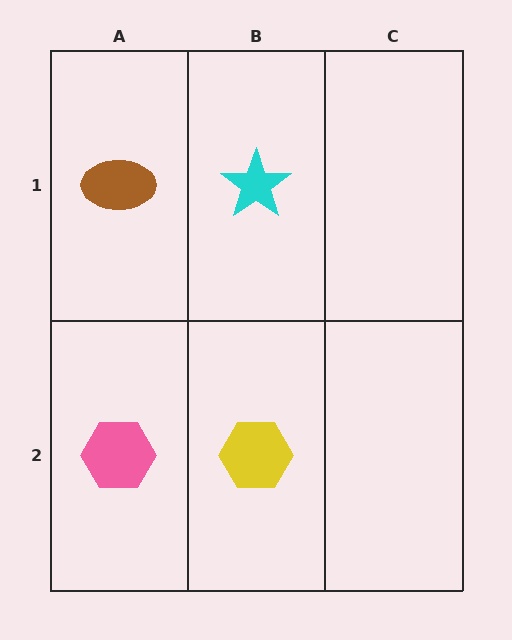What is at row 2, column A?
A pink hexagon.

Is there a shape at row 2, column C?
No, that cell is empty.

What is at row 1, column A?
A brown ellipse.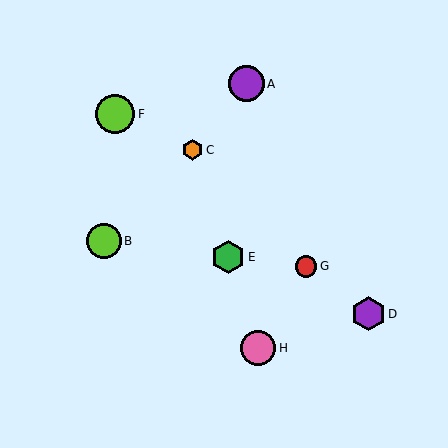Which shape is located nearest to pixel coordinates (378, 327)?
The purple hexagon (labeled D) at (368, 314) is nearest to that location.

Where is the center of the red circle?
The center of the red circle is at (306, 266).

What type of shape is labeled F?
Shape F is a lime circle.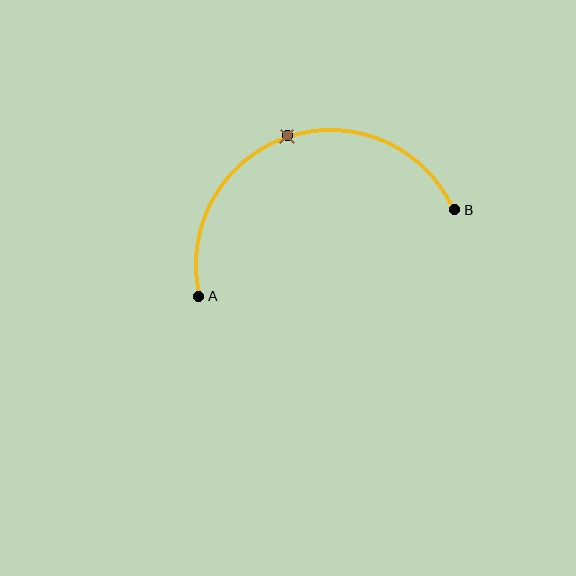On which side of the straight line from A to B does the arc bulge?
The arc bulges above the straight line connecting A and B.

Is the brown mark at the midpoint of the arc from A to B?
Yes. The brown mark lies on the arc at equal arc-length from both A and B — it is the arc midpoint.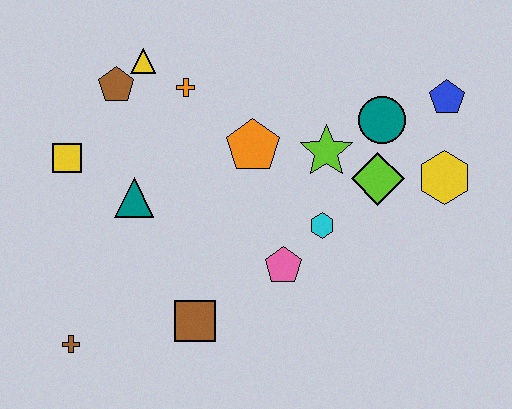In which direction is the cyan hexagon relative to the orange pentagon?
The cyan hexagon is below the orange pentagon.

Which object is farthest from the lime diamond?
The brown cross is farthest from the lime diamond.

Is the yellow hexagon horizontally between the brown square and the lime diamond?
No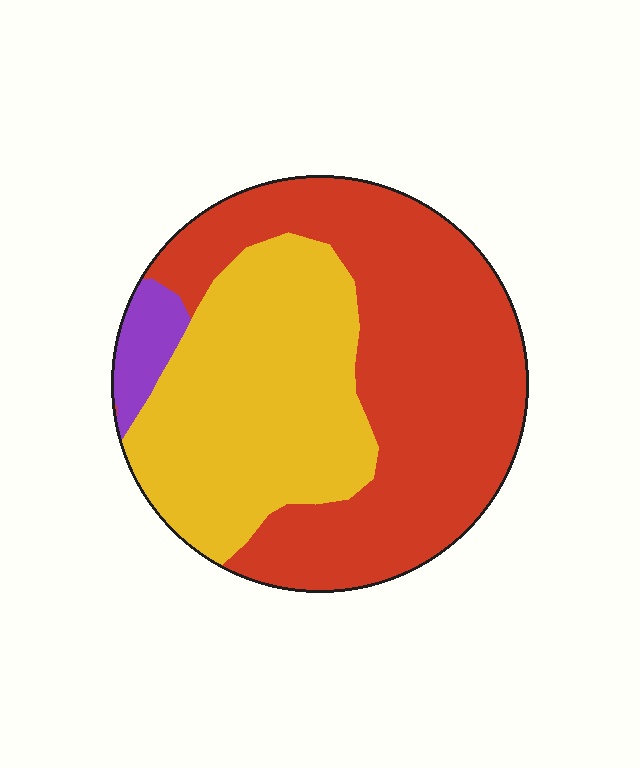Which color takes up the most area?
Red, at roughly 55%.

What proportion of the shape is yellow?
Yellow covers 40% of the shape.